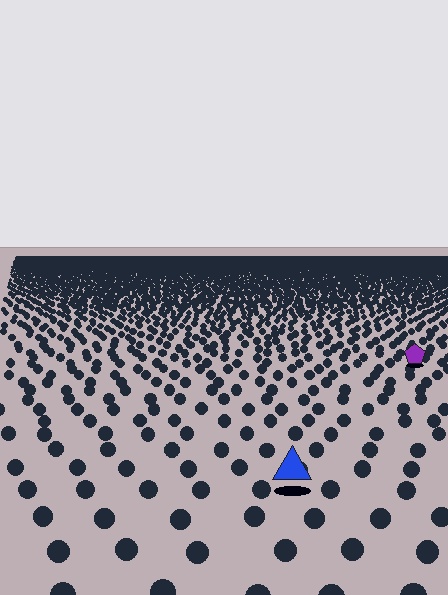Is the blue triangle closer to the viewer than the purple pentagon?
Yes. The blue triangle is closer — you can tell from the texture gradient: the ground texture is coarser near it.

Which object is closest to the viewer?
The blue triangle is closest. The texture marks near it are larger and more spread out.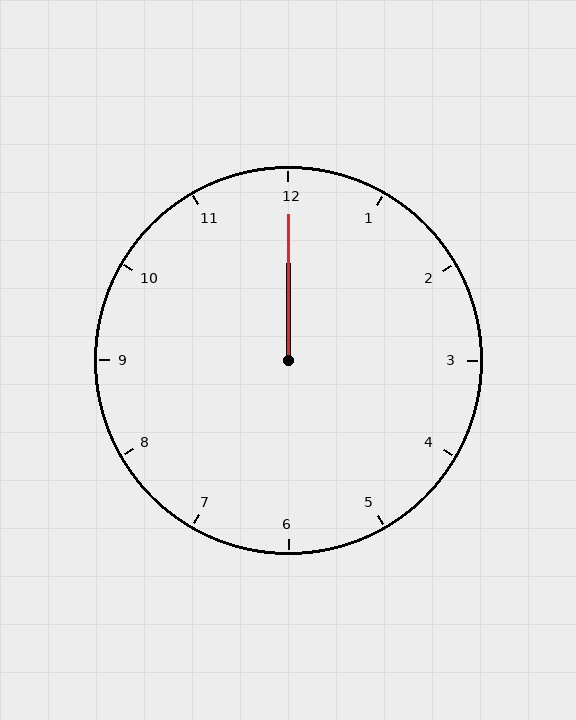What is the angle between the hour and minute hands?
Approximately 0 degrees.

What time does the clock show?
12:00.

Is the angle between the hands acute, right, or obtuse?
It is acute.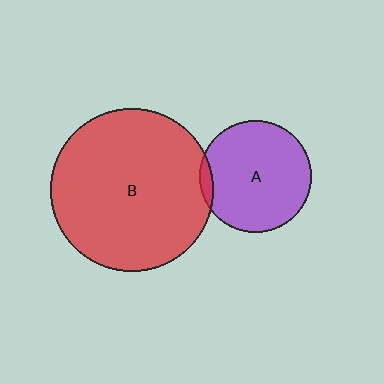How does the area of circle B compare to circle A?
Approximately 2.1 times.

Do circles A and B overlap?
Yes.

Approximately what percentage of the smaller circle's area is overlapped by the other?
Approximately 5%.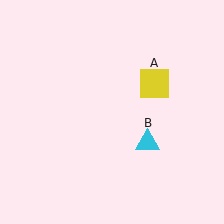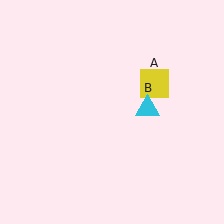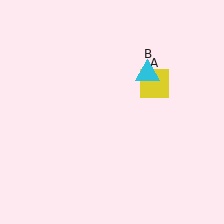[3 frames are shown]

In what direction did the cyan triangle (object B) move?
The cyan triangle (object B) moved up.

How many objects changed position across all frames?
1 object changed position: cyan triangle (object B).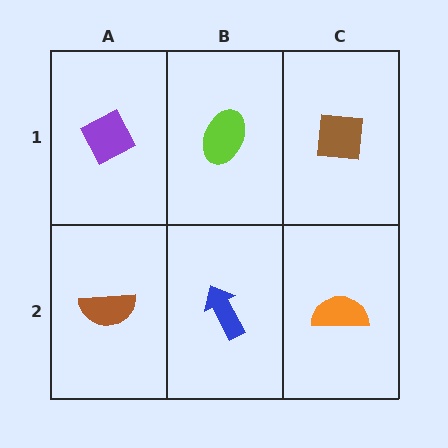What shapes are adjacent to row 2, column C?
A brown square (row 1, column C), a blue arrow (row 2, column B).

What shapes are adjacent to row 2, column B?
A lime ellipse (row 1, column B), a brown semicircle (row 2, column A), an orange semicircle (row 2, column C).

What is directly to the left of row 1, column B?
A purple diamond.